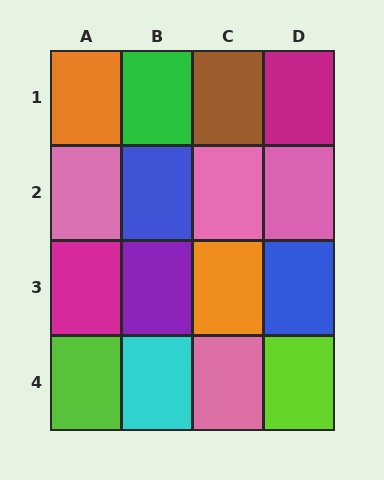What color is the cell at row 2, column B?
Blue.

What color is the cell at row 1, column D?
Magenta.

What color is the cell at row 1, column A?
Orange.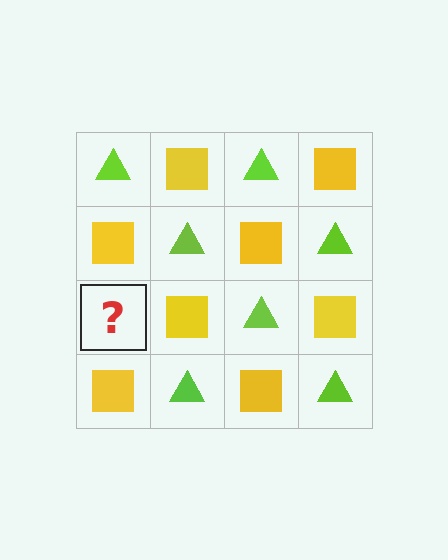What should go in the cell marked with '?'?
The missing cell should contain a lime triangle.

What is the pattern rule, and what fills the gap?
The rule is that it alternates lime triangle and yellow square in a checkerboard pattern. The gap should be filled with a lime triangle.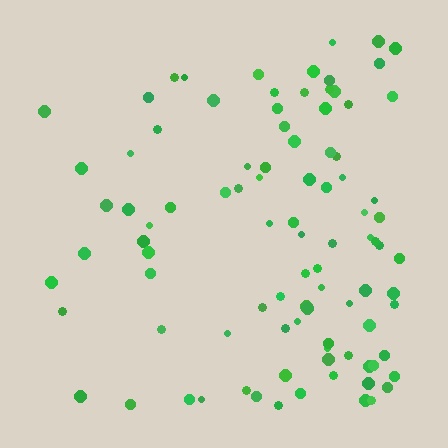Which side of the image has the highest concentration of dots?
The right.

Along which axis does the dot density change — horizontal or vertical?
Horizontal.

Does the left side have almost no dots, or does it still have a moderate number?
Still a moderate number, just noticeably fewer than the right.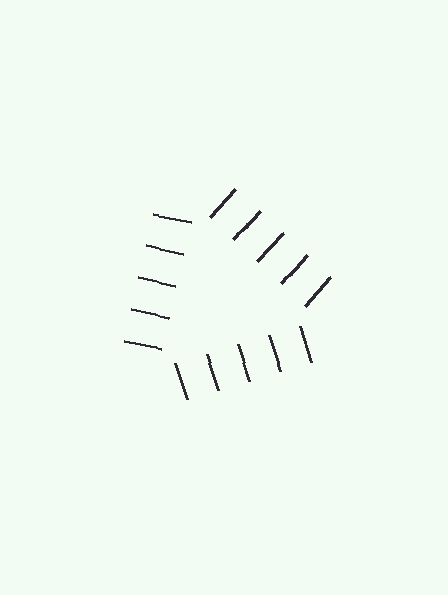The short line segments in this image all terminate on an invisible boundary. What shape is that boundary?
An illusory triangle — the line segments terminate on its edges but no continuous stroke is drawn.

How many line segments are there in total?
15 — 5 along each of the 3 edges.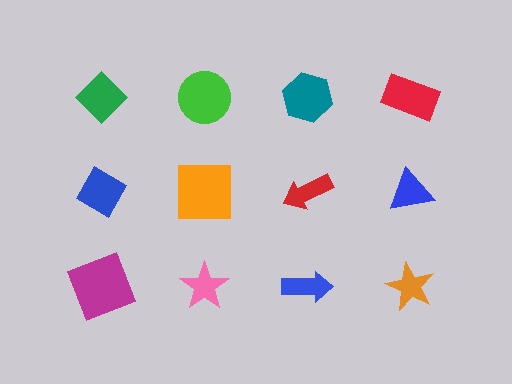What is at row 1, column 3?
A teal hexagon.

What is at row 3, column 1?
A magenta square.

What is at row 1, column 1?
A green diamond.